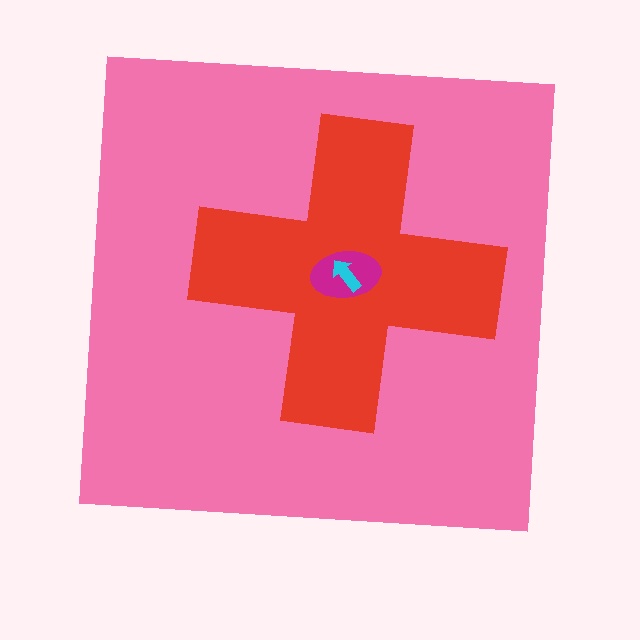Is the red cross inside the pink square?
Yes.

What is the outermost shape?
The pink square.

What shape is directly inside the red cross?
The magenta ellipse.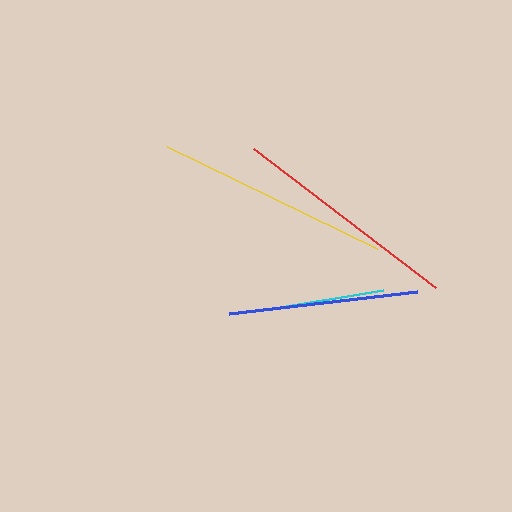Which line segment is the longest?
The yellow line is the longest at approximately 234 pixels.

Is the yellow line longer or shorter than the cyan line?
The yellow line is longer than the cyan line.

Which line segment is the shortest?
The cyan line is the shortest at approximately 116 pixels.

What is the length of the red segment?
The red segment is approximately 230 pixels long.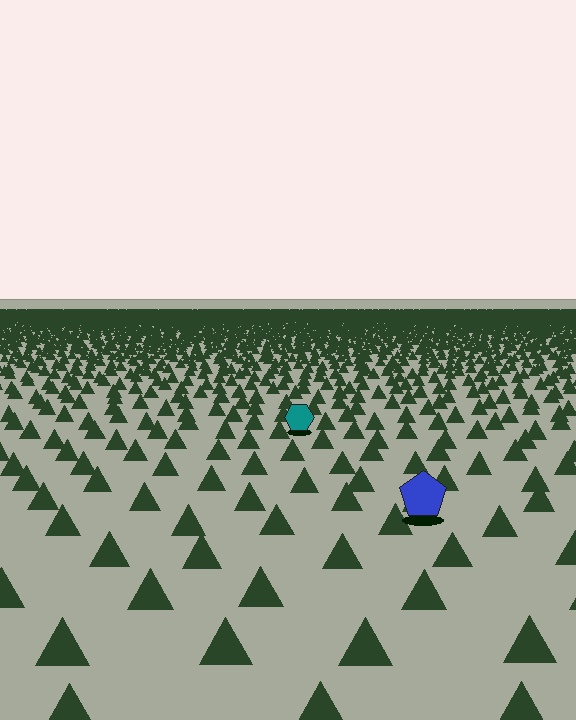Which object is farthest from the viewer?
The teal hexagon is farthest from the viewer. It appears smaller and the ground texture around it is denser.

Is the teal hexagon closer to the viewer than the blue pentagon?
No. The blue pentagon is closer — you can tell from the texture gradient: the ground texture is coarser near it.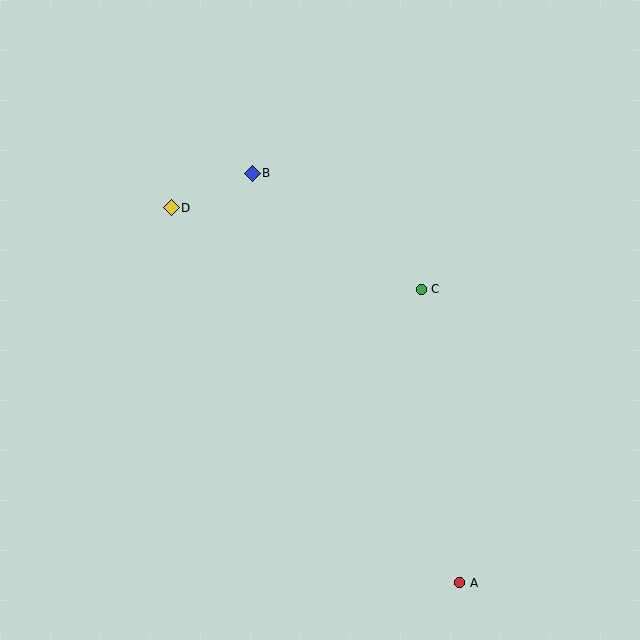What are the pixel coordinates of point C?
Point C is at (421, 289).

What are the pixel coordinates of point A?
Point A is at (460, 583).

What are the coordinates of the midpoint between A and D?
The midpoint between A and D is at (316, 395).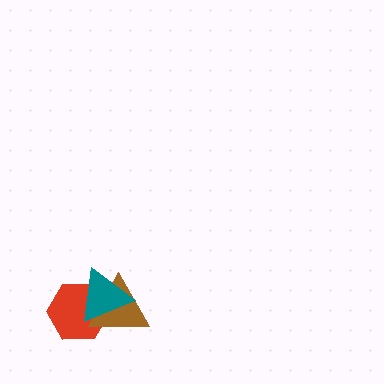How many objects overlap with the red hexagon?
2 objects overlap with the red hexagon.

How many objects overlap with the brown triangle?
2 objects overlap with the brown triangle.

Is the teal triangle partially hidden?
No, no other shape covers it.